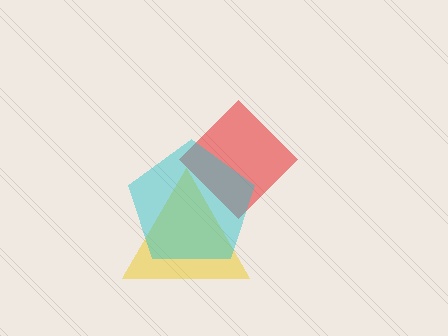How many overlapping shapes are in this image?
There are 3 overlapping shapes in the image.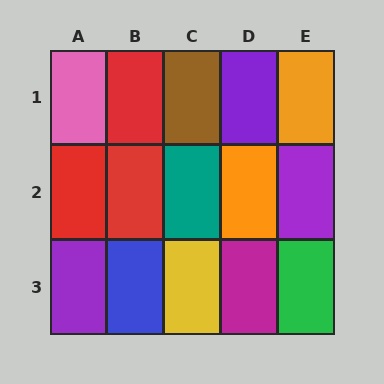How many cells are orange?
2 cells are orange.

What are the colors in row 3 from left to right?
Purple, blue, yellow, magenta, green.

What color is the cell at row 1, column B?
Red.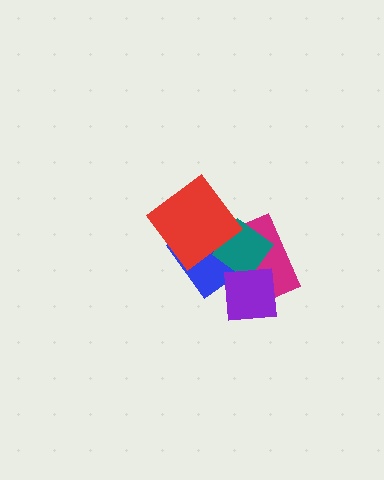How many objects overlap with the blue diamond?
4 objects overlap with the blue diamond.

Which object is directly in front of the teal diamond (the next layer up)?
The purple square is directly in front of the teal diamond.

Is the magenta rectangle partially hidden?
Yes, it is partially covered by another shape.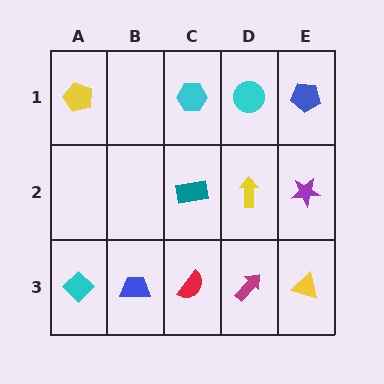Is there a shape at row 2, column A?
No, that cell is empty.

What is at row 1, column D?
A cyan circle.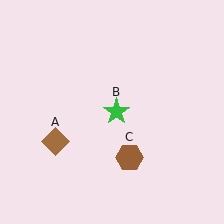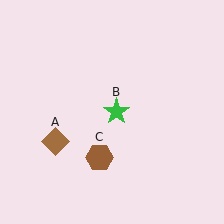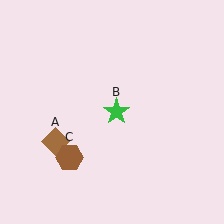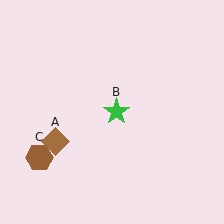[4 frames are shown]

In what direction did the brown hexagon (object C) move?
The brown hexagon (object C) moved left.